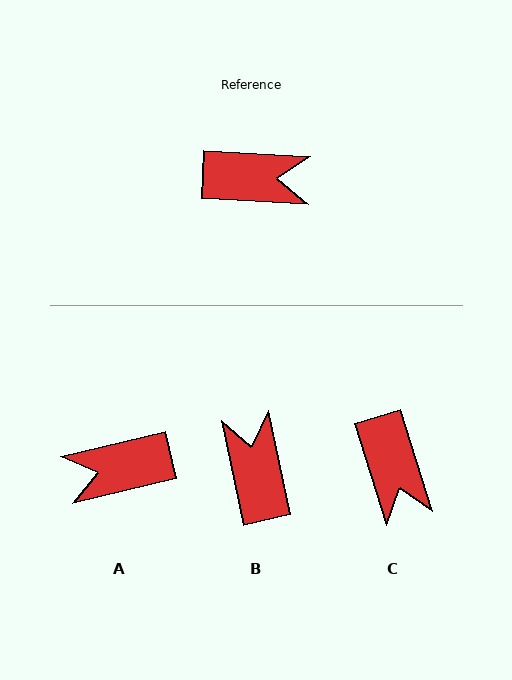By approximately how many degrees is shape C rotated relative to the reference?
Approximately 70 degrees clockwise.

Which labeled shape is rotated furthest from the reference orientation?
A, about 164 degrees away.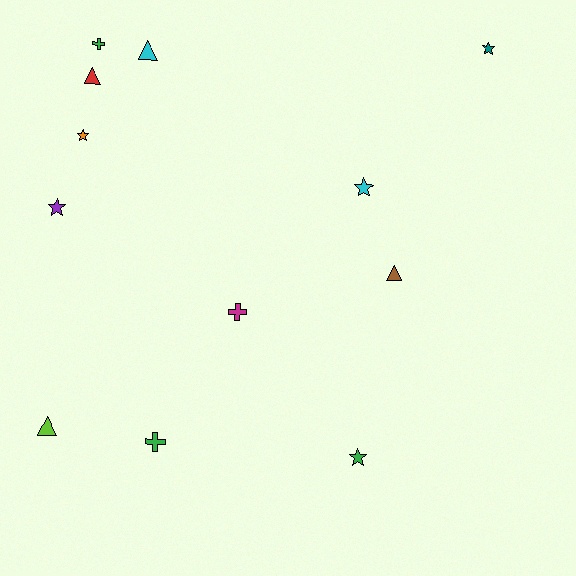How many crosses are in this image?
There are 3 crosses.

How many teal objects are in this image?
There is 1 teal object.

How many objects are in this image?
There are 12 objects.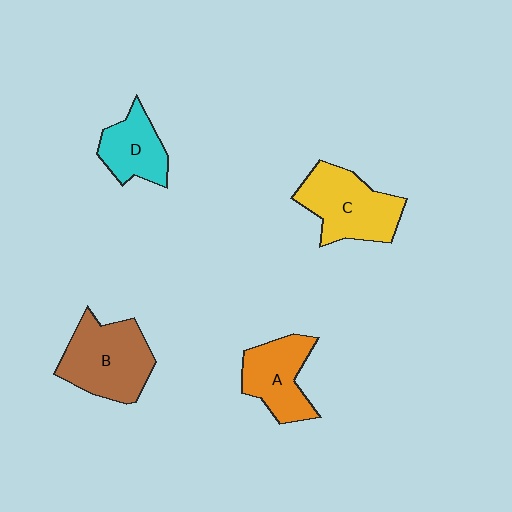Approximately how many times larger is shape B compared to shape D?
Approximately 1.6 times.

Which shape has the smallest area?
Shape D (cyan).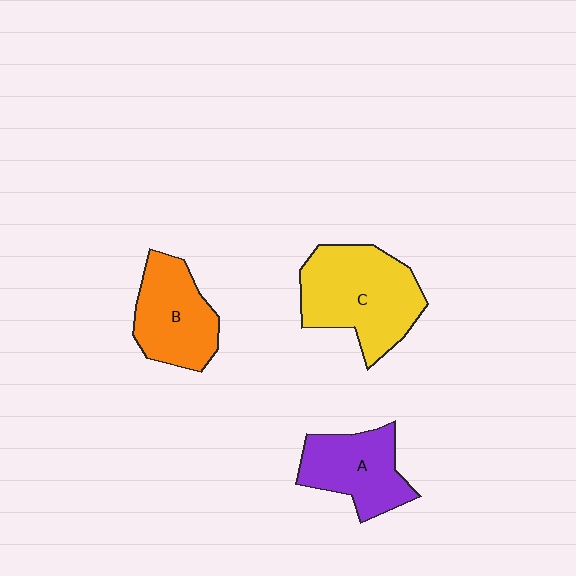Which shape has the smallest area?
Shape A (purple).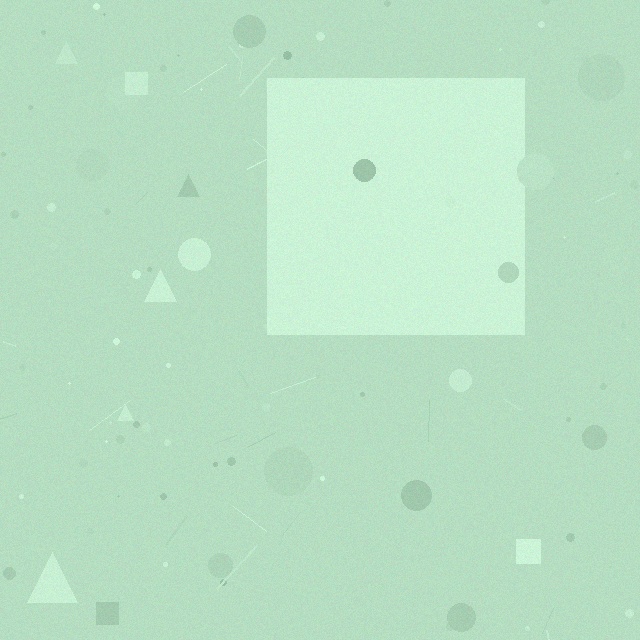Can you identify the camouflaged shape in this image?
The camouflaged shape is a square.